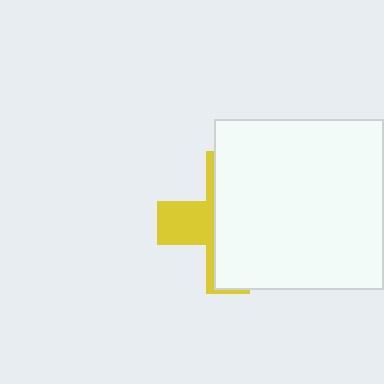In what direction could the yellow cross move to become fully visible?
The yellow cross could move left. That would shift it out from behind the white square entirely.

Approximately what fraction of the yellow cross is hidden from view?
Roughly 68% of the yellow cross is hidden behind the white square.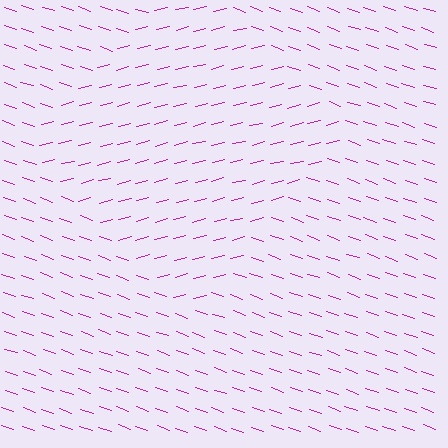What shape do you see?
I see a diamond.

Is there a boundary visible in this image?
Yes, there is a texture boundary formed by a change in line orientation.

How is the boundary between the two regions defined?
The boundary is defined purely by a change in line orientation (approximately 34 degrees difference). All lines are the same color and thickness.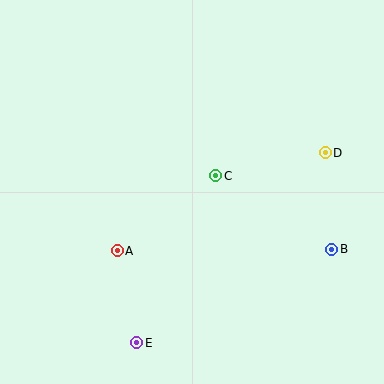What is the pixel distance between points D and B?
The distance between D and B is 97 pixels.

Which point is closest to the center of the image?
Point C at (216, 176) is closest to the center.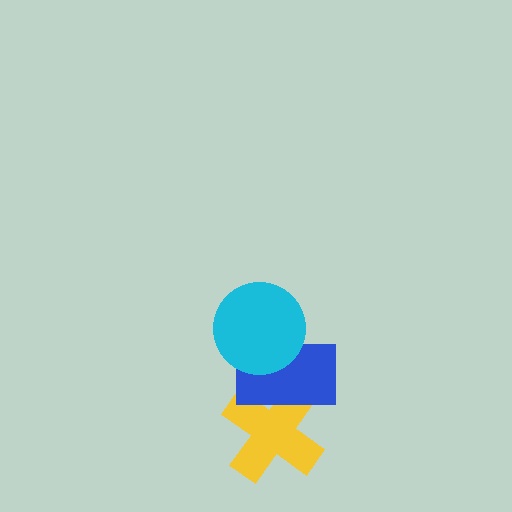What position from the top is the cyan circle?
The cyan circle is 1st from the top.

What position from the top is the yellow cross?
The yellow cross is 3rd from the top.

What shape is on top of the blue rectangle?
The cyan circle is on top of the blue rectangle.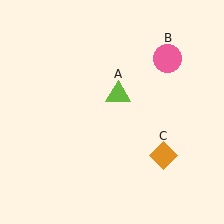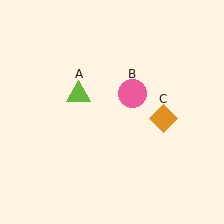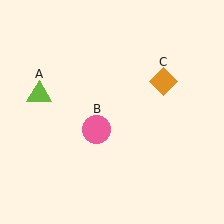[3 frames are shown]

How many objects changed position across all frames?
3 objects changed position: lime triangle (object A), pink circle (object B), orange diamond (object C).